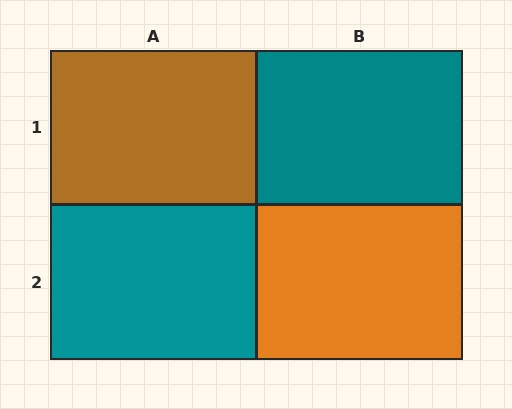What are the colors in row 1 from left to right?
Brown, teal.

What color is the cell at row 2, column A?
Teal.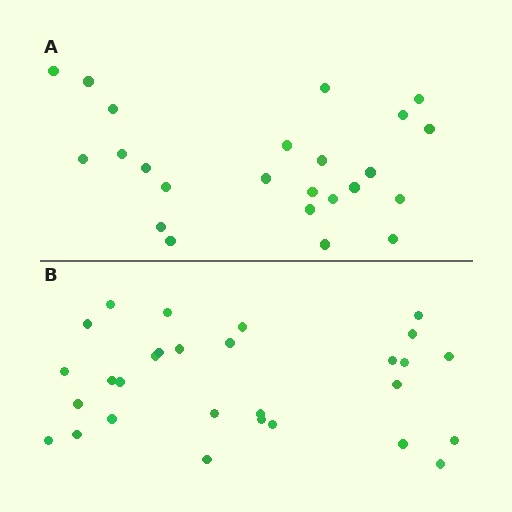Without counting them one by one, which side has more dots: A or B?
Region B (the bottom region) has more dots.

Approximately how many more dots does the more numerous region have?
Region B has about 5 more dots than region A.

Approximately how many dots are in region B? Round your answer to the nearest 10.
About 30 dots. (The exact count is 29, which rounds to 30.)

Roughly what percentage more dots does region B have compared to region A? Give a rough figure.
About 20% more.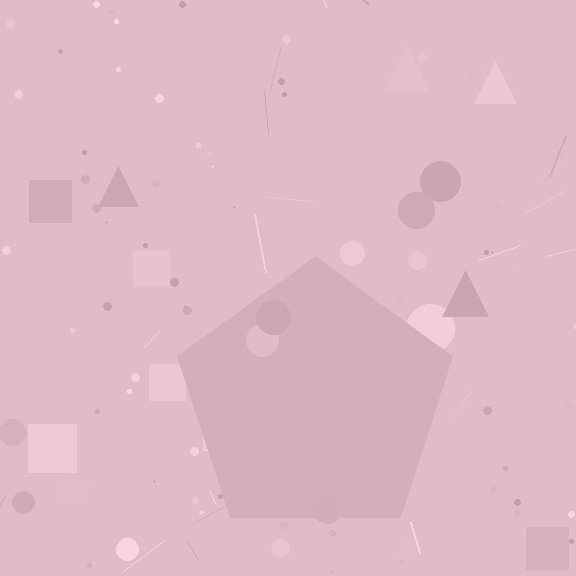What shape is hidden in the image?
A pentagon is hidden in the image.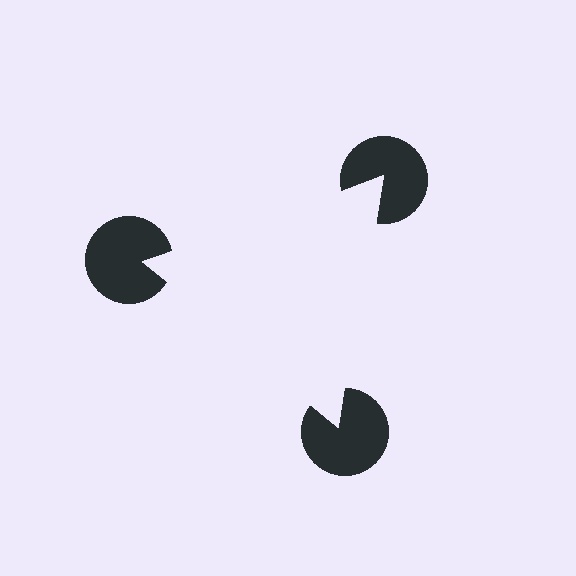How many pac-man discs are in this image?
There are 3 — one at each vertex of the illusory triangle.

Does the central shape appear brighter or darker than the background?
It typically appears slightly brighter than the background, even though no actual brightness change is drawn.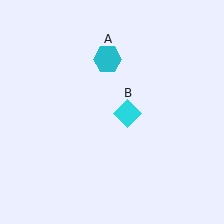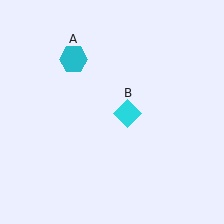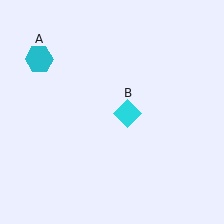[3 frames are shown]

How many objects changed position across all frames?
1 object changed position: cyan hexagon (object A).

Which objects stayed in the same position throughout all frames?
Cyan diamond (object B) remained stationary.